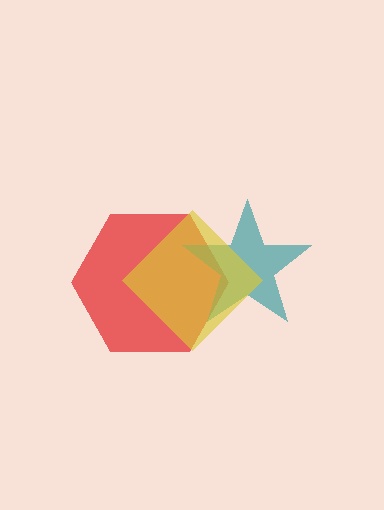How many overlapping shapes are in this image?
There are 3 overlapping shapes in the image.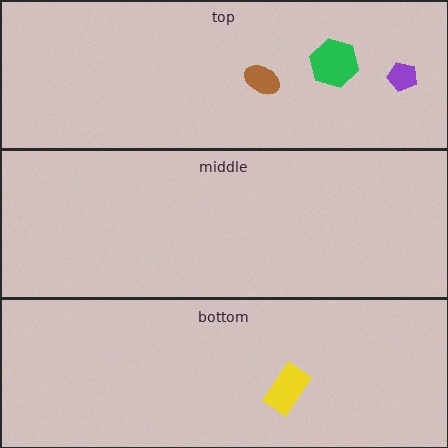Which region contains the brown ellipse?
The top region.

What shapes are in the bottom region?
The yellow rectangle.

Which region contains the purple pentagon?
The top region.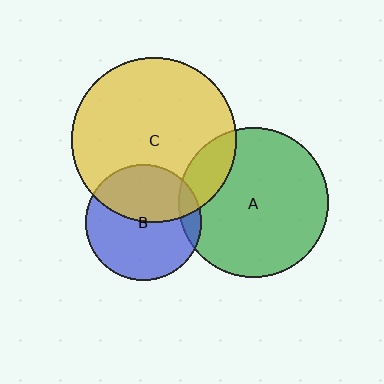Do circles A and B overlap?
Yes.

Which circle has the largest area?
Circle C (yellow).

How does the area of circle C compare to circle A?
Approximately 1.2 times.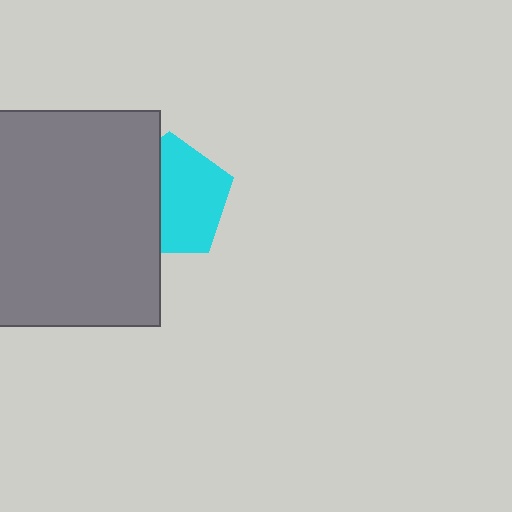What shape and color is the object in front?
The object in front is a gray rectangle.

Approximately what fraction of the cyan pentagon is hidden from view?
Roughly 41% of the cyan pentagon is hidden behind the gray rectangle.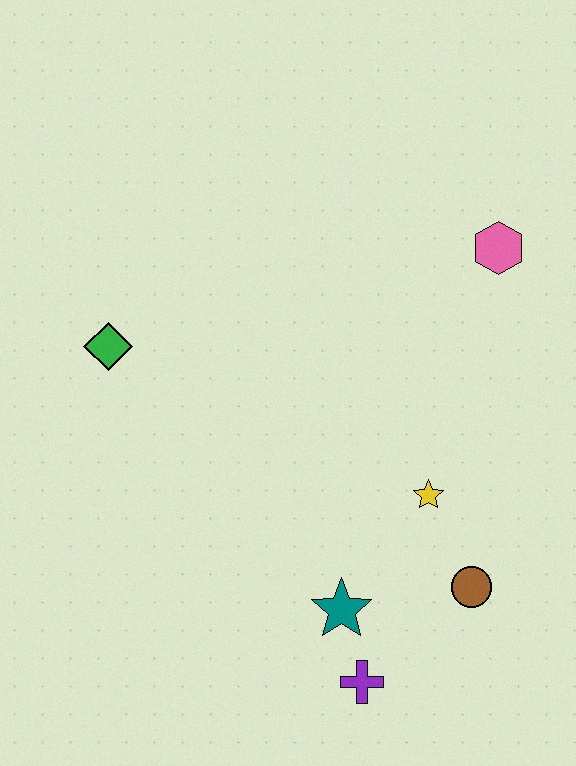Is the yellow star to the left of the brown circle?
Yes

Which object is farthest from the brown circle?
The green diamond is farthest from the brown circle.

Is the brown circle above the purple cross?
Yes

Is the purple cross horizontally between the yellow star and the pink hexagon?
No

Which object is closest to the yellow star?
The brown circle is closest to the yellow star.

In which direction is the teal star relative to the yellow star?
The teal star is below the yellow star.